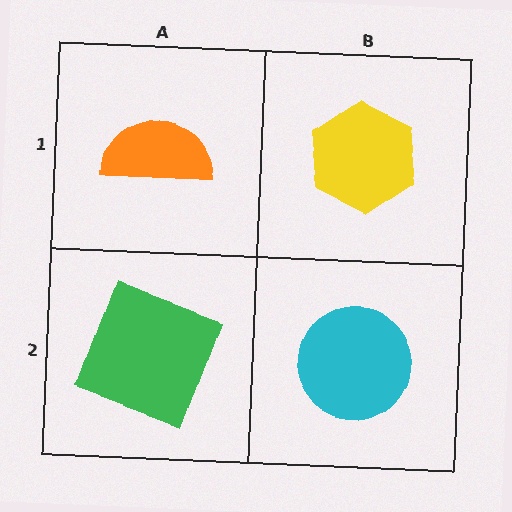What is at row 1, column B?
A yellow hexagon.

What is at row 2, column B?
A cyan circle.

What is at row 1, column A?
An orange semicircle.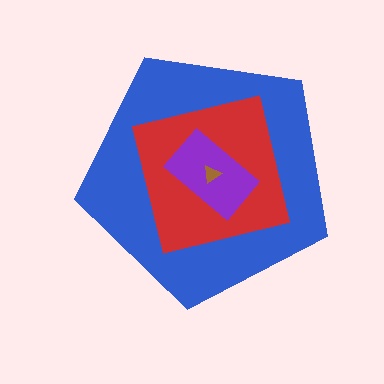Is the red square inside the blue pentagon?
Yes.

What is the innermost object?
The brown triangle.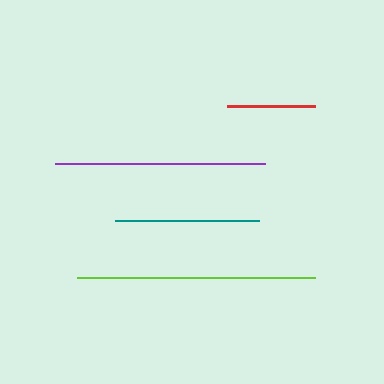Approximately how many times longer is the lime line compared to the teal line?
The lime line is approximately 1.7 times the length of the teal line.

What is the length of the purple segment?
The purple segment is approximately 210 pixels long.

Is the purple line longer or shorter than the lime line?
The lime line is longer than the purple line.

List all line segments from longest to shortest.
From longest to shortest: lime, purple, teal, red.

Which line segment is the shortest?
The red line is the shortest at approximately 88 pixels.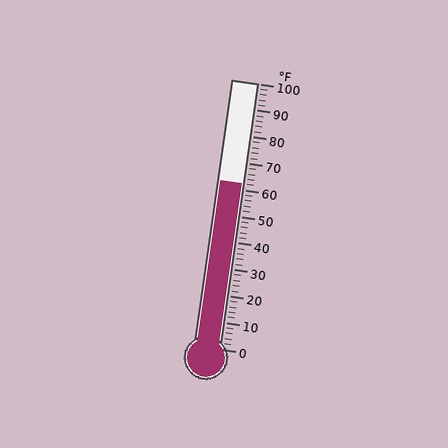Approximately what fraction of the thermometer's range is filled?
The thermometer is filled to approximately 60% of its range.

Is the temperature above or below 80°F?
The temperature is below 80°F.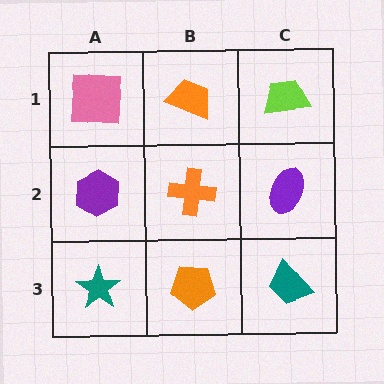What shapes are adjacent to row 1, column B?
An orange cross (row 2, column B), a pink square (row 1, column A), a lime trapezoid (row 1, column C).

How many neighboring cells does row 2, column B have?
4.